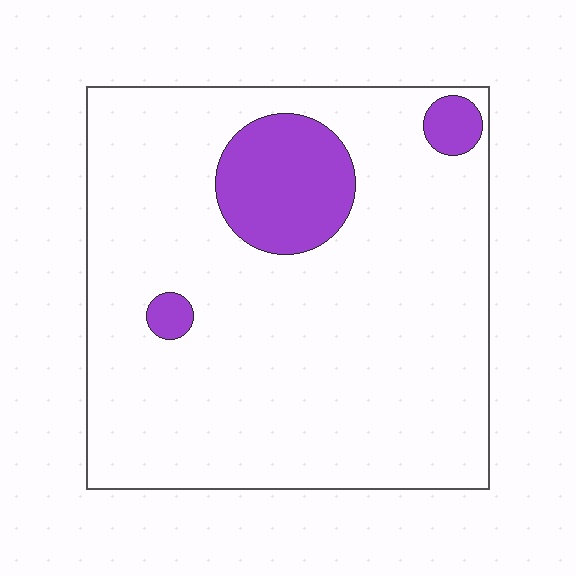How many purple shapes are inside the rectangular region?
3.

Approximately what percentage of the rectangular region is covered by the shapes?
Approximately 10%.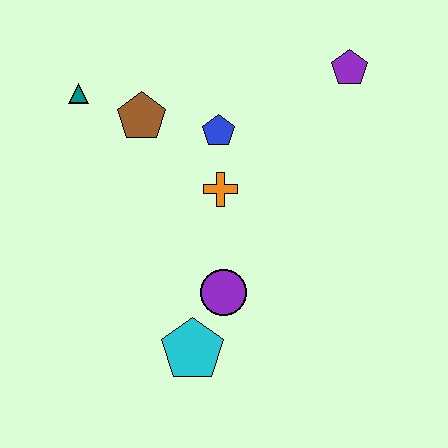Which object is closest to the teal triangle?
The brown pentagon is closest to the teal triangle.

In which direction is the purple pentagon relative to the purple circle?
The purple pentagon is above the purple circle.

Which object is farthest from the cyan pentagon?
The purple pentagon is farthest from the cyan pentagon.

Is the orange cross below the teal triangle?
Yes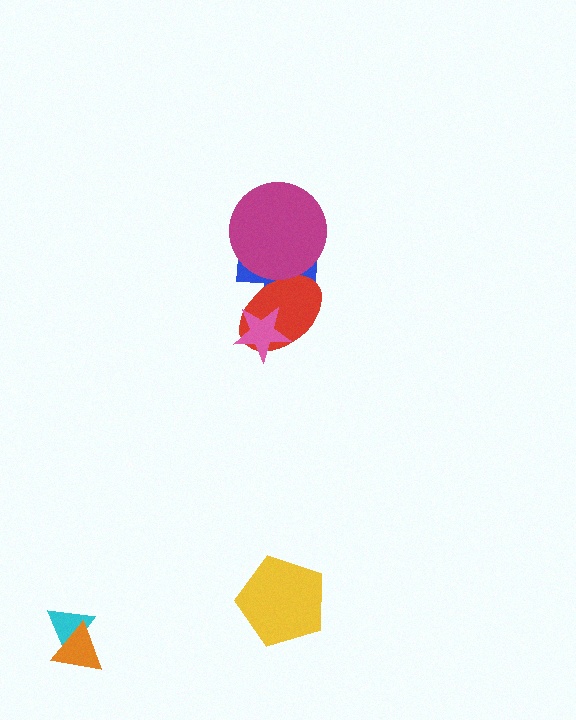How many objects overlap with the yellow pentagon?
0 objects overlap with the yellow pentagon.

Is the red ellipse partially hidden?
Yes, it is partially covered by another shape.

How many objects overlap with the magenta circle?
2 objects overlap with the magenta circle.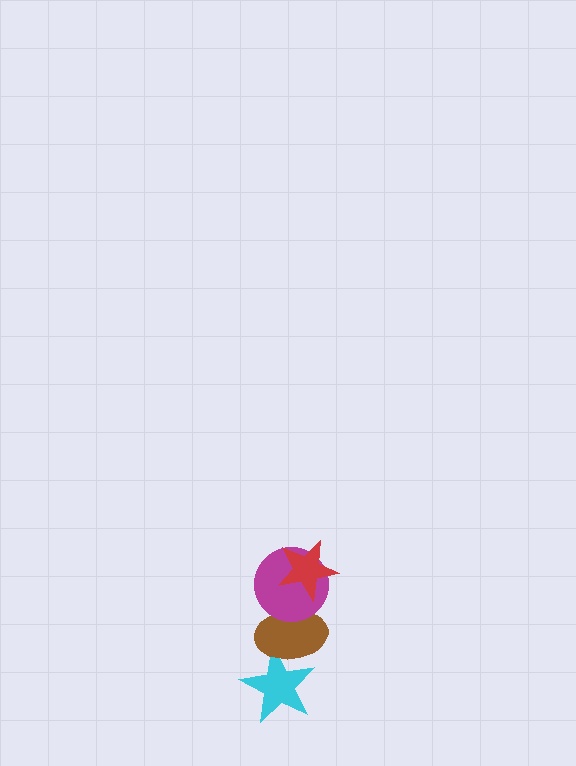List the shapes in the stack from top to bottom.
From top to bottom: the red star, the magenta circle, the brown ellipse, the cyan star.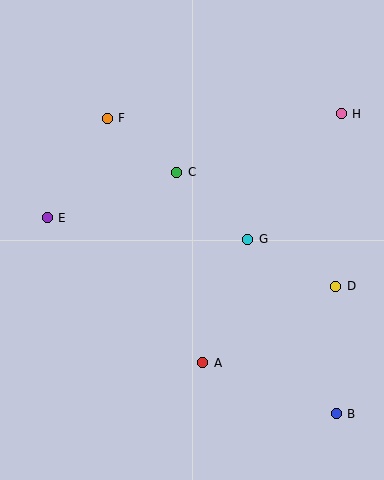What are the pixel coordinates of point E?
Point E is at (47, 218).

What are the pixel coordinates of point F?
Point F is at (107, 118).